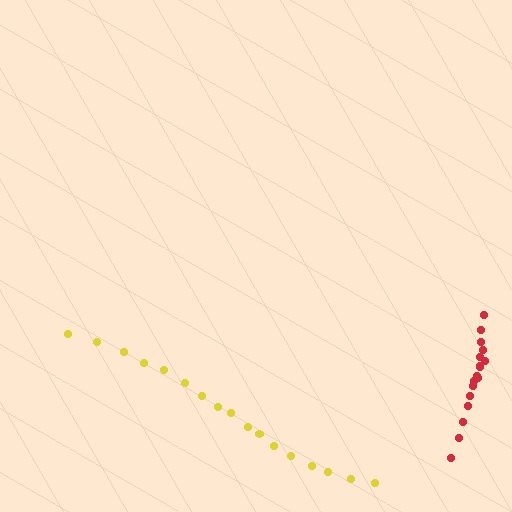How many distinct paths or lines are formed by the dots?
There are 2 distinct paths.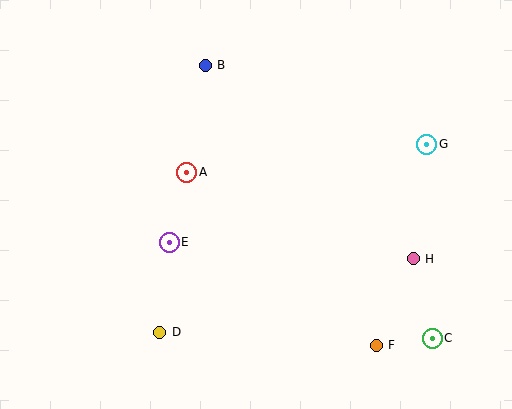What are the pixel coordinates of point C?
Point C is at (432, 338).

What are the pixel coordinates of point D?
Point D is at (160, 332).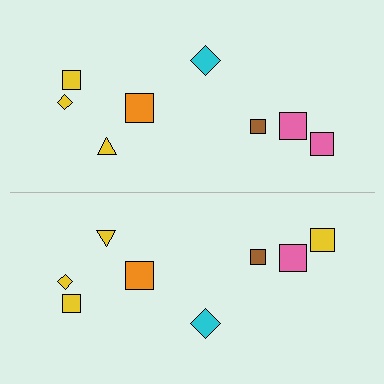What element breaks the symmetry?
The yellow square on the bottom side breaks the symmetry — its mirror counterpart is pink.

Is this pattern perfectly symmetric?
No, the pattern is not perfectly symmetric. The yellow square on the bottom side breaks the symmetry — its mirror counterpart is pink.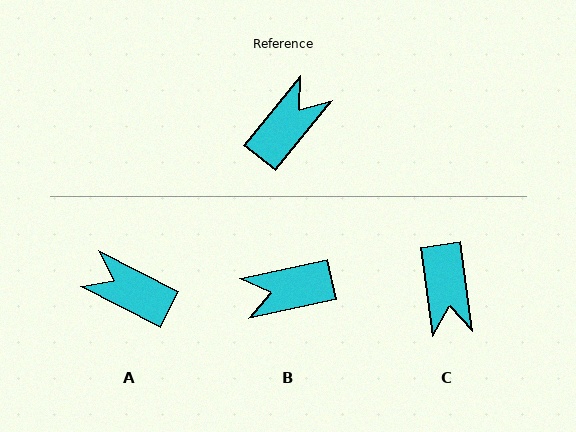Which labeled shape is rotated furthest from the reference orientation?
B, about 141 degrees away.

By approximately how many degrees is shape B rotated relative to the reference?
Approximately 141 degrees counter-clockwise.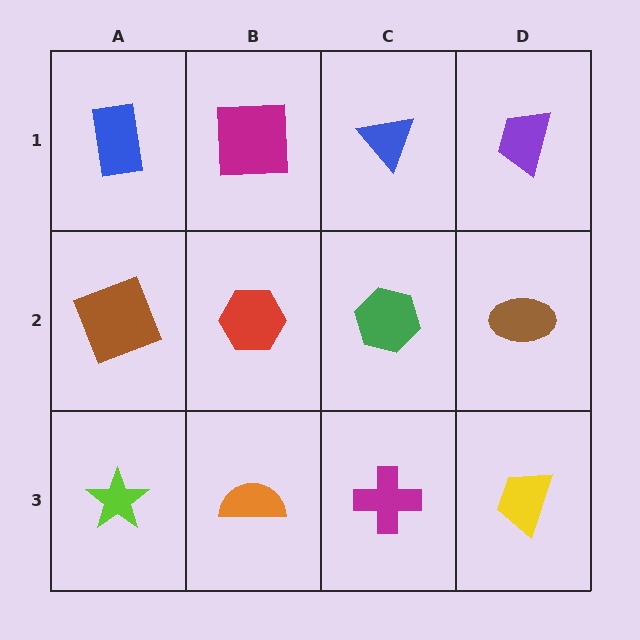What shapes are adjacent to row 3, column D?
A brown ellipse (row 2, column D), a magenta cross (row 3, column C).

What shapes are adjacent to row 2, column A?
A blue rectangle (row 1, column A), a lime star (row 3, column A), a red hexagon (row 2, column B).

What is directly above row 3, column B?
A red hexagon.